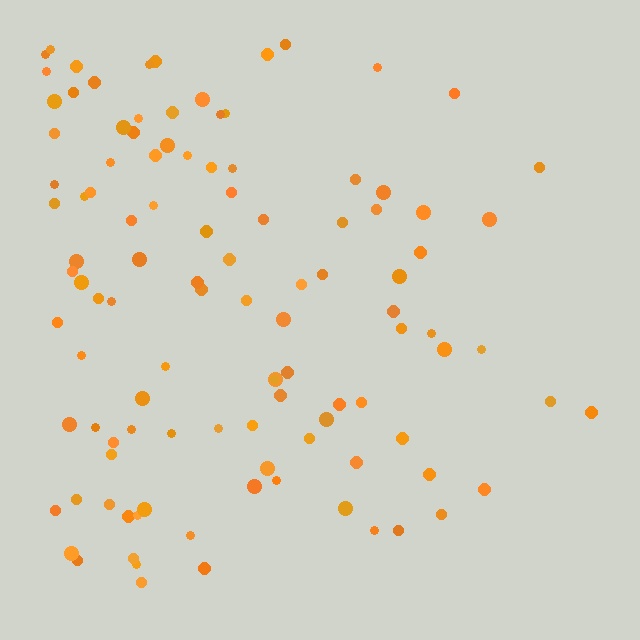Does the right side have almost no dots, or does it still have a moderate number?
Still a moderate number, just noticeably fewer than the left.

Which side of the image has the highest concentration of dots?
The left.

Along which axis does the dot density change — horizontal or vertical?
Horizontal.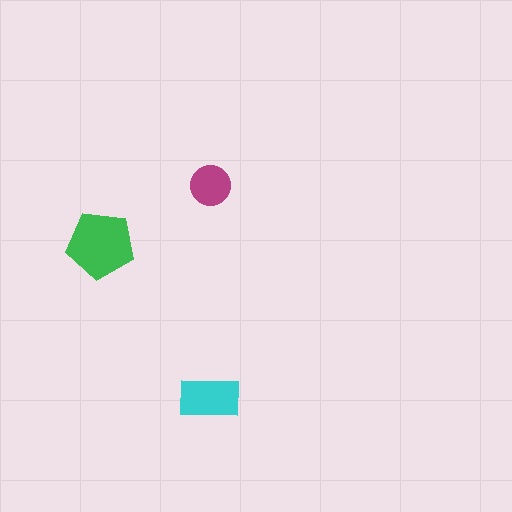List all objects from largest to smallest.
The green pentagon, the cyan rectangle, the magenta circle.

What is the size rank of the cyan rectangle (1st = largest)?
2nd.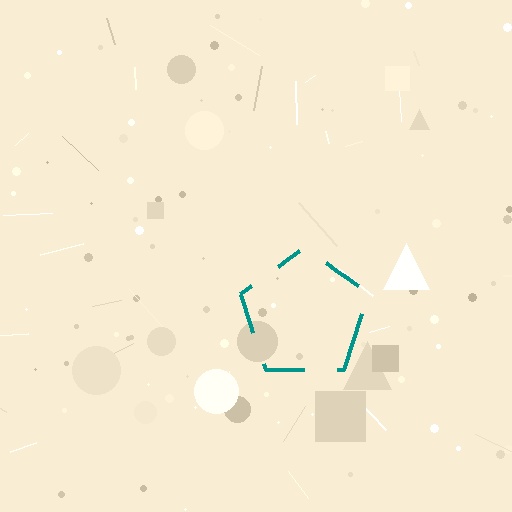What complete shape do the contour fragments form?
The contour fragments form a pentagon.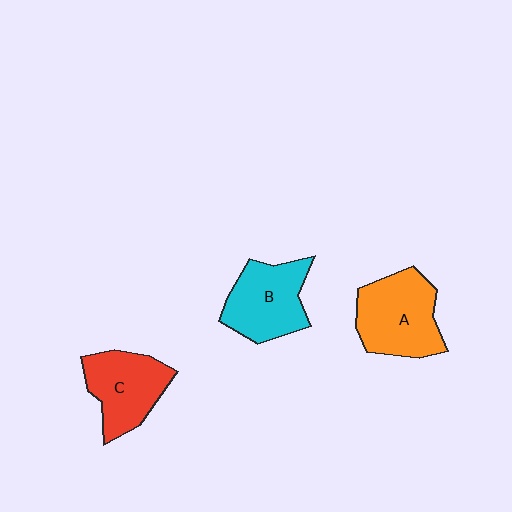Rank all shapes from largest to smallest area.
From largest to smallest: A (orange), B (cyan), C (red).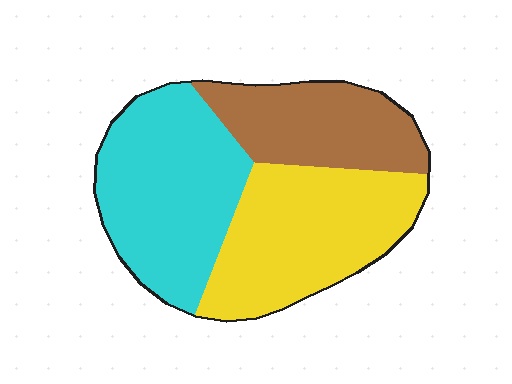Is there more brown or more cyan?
Cyan.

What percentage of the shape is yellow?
Yellow covers 37% of the shape.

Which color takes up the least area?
Brown, at roughly 25%.